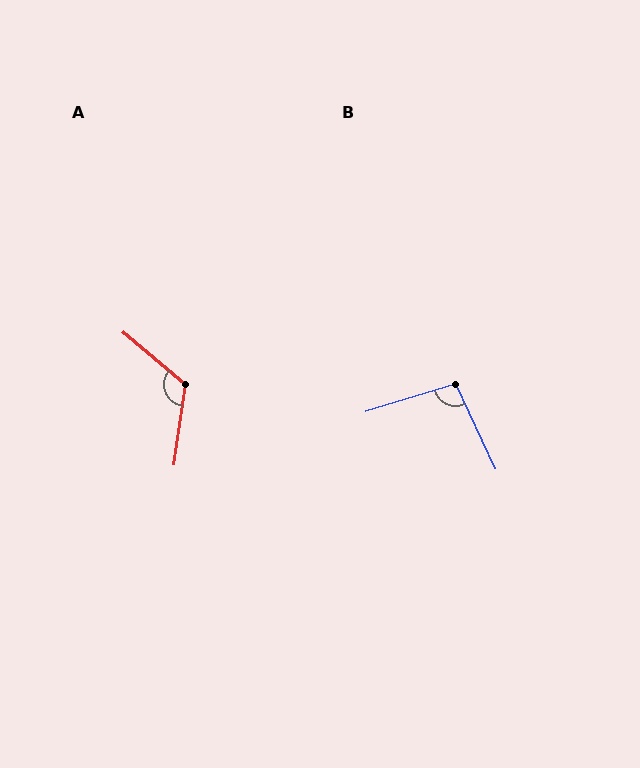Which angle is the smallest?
B, at approximately 98 degrees.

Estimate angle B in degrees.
Approximately 98 degrees.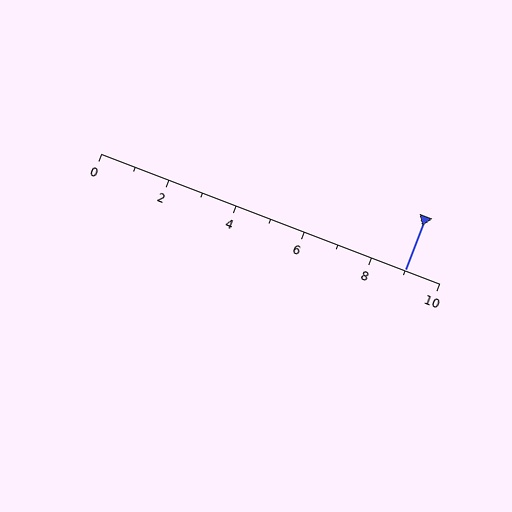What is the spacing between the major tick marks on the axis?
The major ticks are spaced 2 apart.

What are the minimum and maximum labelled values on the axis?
The axis runs from 0 to 10.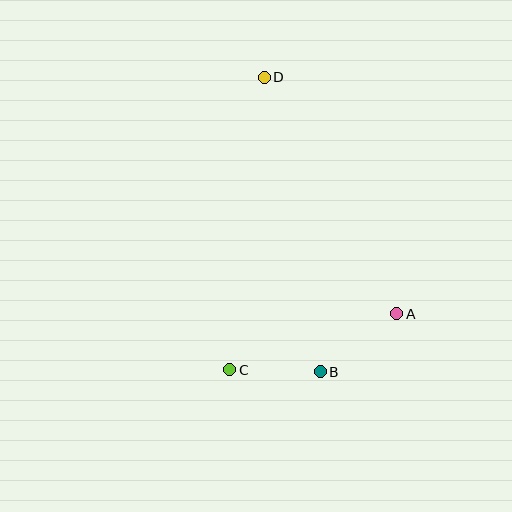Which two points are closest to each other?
Points B and C are closest to each other.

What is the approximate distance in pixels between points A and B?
The distance between A and B is approximately 96 pixels.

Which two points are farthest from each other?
Points B and D are farthest from each other.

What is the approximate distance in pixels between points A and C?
The distance between A and C is approximately 176 pixels.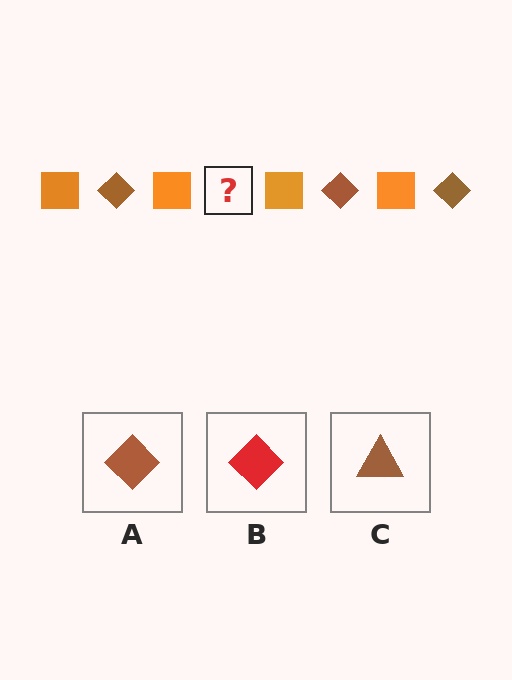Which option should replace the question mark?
Option A.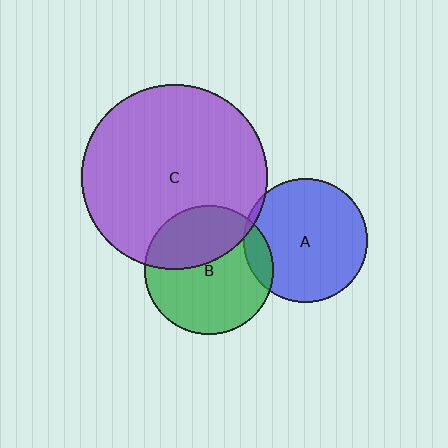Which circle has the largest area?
Circle C (purple).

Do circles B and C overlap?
Yes.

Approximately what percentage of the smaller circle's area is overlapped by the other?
Approximately 35%.